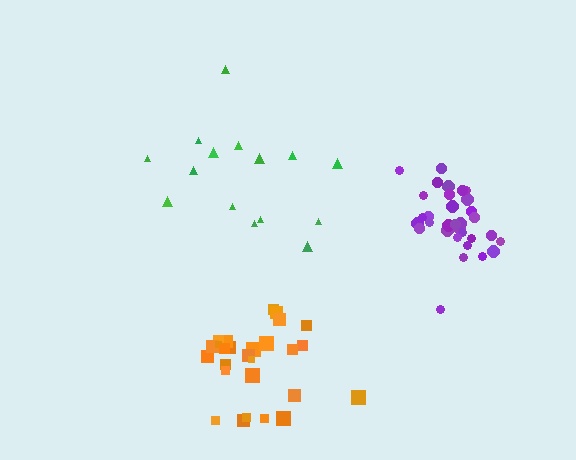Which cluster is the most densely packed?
Purple.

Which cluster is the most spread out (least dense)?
Green.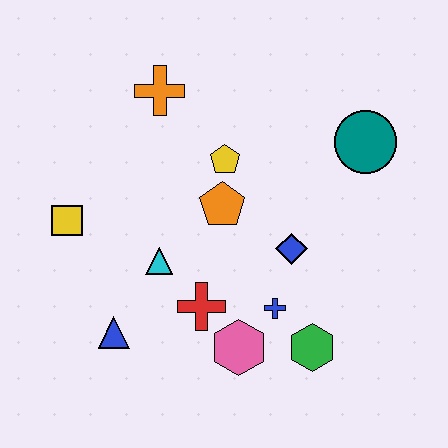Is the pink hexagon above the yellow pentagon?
No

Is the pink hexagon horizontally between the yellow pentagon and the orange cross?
No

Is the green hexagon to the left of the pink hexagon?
No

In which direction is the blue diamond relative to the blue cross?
The blue diamond is above the blue cross.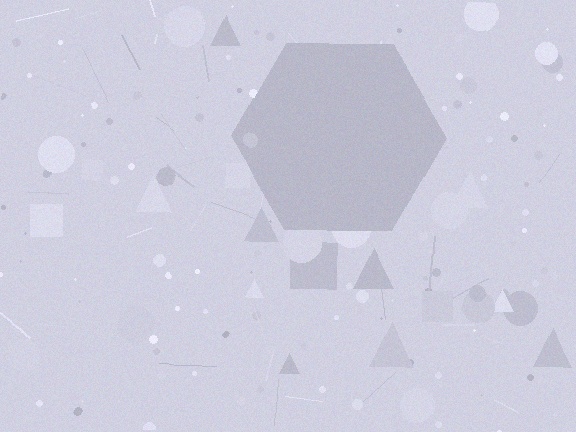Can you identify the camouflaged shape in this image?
The camouflaged shape is a hexagon.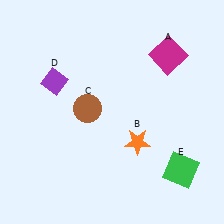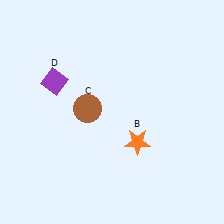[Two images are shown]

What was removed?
The green square (E), the magenta square (A) were removed in Image 2.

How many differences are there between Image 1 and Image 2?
There are 2 differences between the two images.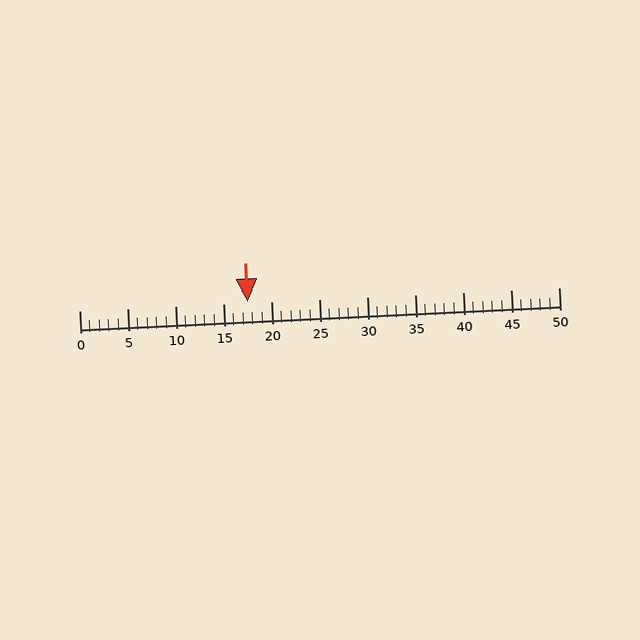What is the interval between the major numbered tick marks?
The major tick marks are spaced 5 units apart.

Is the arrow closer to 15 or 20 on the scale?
The arrow is closer to 20.